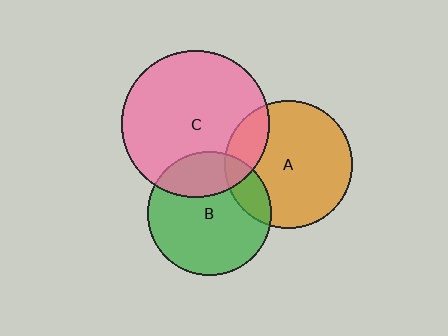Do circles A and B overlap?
Yes.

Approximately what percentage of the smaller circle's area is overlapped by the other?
Approximately 15%.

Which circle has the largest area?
Circle C (pink).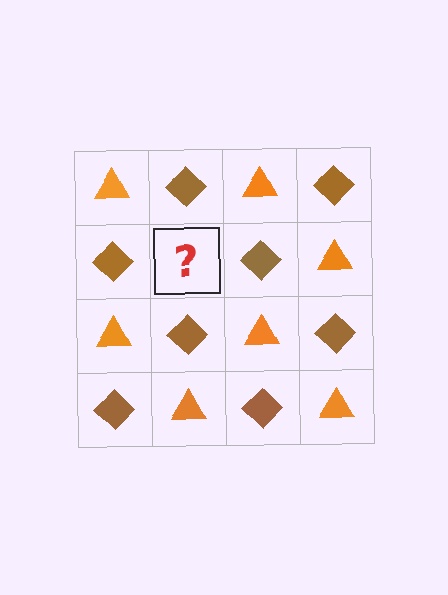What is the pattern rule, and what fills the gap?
The rule is that it alternates orange triangle and brown diamond in a checkerboard pattern. The gap should be filled with an orange triangle.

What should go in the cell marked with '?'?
The missing cell should contain an orange triangle.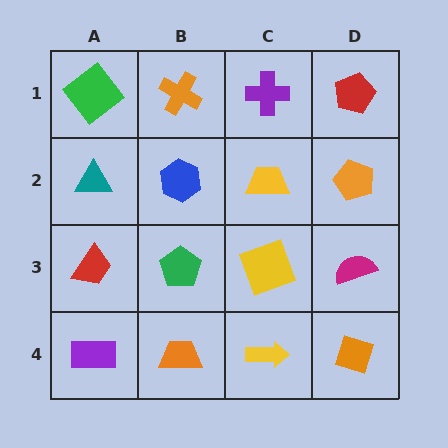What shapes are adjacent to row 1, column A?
A teal triangle (row 2, column A), an orange cross (row 1, column B).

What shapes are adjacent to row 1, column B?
A blue hexagon (row 2, column B), a green diamond (row 1, column A), a purple cross (row 1, column C).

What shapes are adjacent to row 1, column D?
An orange pentagon (row 2, column D), a purple cross (row 1, column C).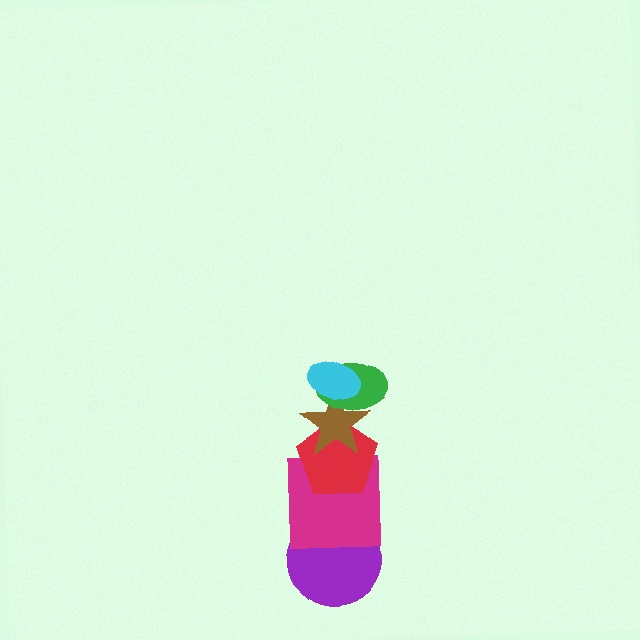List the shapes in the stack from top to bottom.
From top to bottom: the cyan ellipse, the green ellipse, the brown star, the red pentagon, the magenta square, the purple circle.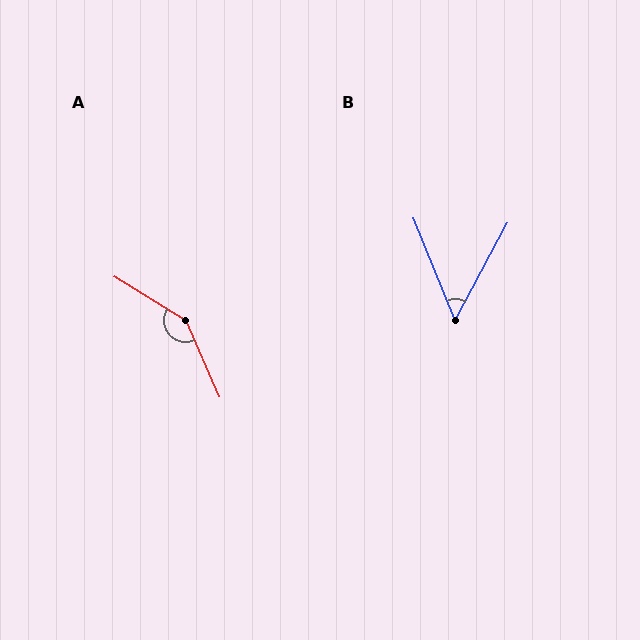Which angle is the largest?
A, at approximately 146 degrees.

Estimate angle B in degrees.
Approximately 50 degrees.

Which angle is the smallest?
B, at approximately 50 degrees.